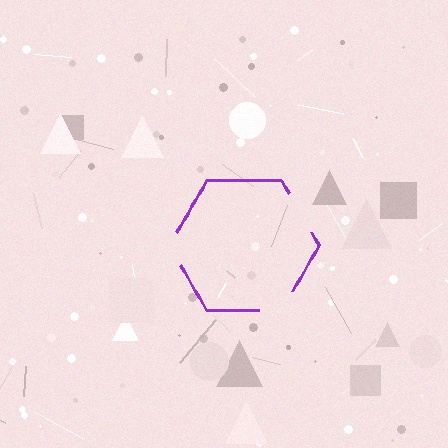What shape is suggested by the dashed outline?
The dashed outline suggests a hexagon.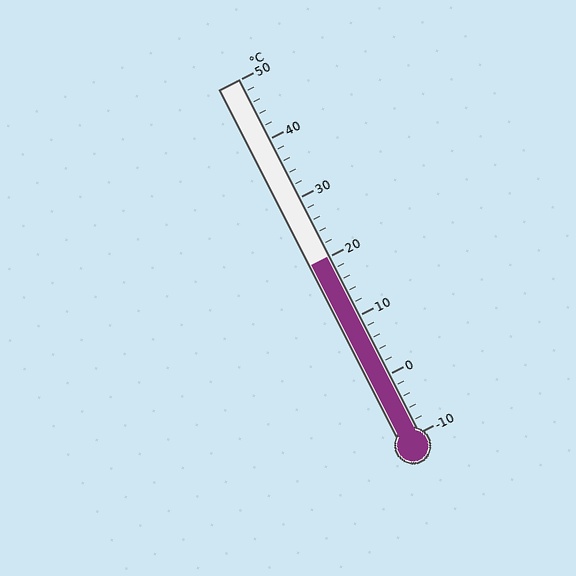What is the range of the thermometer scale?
The thermometer scale ranges from -10°C to 50°C.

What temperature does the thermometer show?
The thermometer shows approximately 20°C.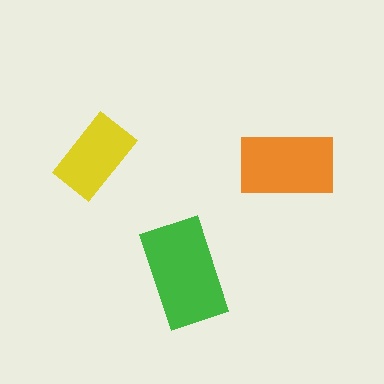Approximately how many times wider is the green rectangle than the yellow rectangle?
About 1.5 times wider.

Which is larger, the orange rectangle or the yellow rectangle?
The orange one.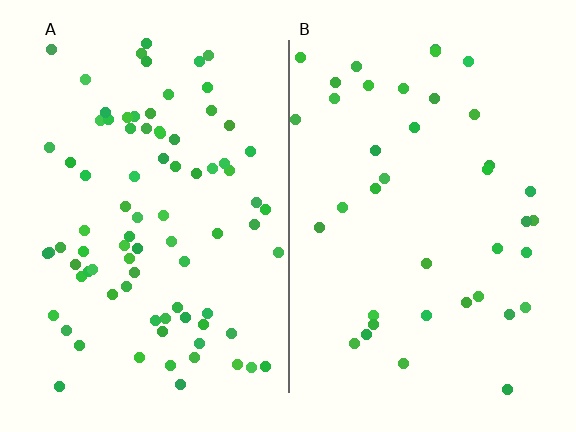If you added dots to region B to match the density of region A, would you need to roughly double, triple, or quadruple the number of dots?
Approximately double.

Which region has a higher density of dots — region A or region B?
A (the left).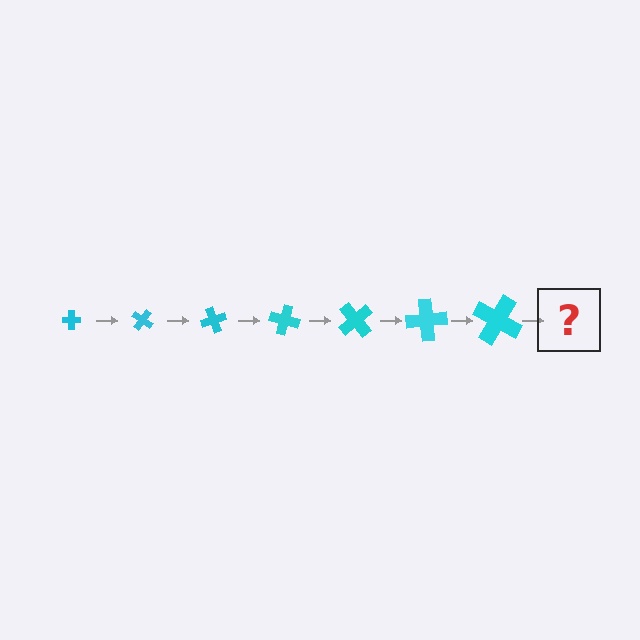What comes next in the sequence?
The next element should be a cross, larger than the previous one and rotated 245 degrees from the start.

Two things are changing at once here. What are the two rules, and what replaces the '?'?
The two rules are that the cross grows larger each step and it rotates 35 degrees each step. The '?' should be a cross, larger than the previous one and rotated 245 degrees from the start.